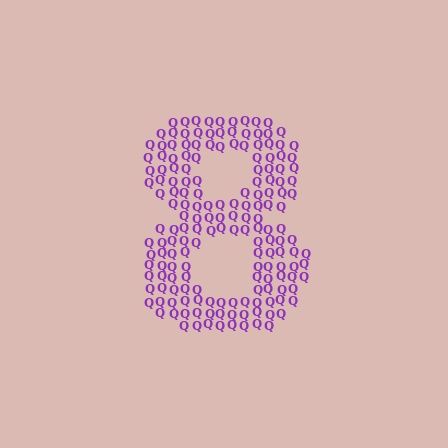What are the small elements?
The small elements are letter Q's.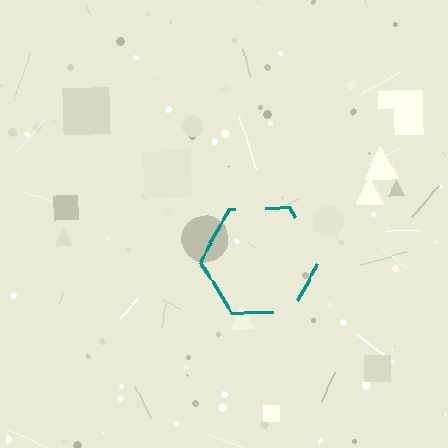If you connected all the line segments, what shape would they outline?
They would outline a hexagon.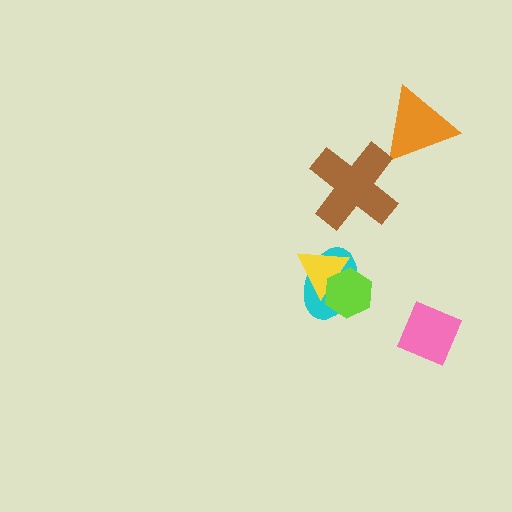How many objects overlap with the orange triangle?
0 objects overlap with the orange triangle.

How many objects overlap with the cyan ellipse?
2 objects overlap with the cyan ellipse.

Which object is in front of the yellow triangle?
The lime hexagon is in front of the yellow triangle.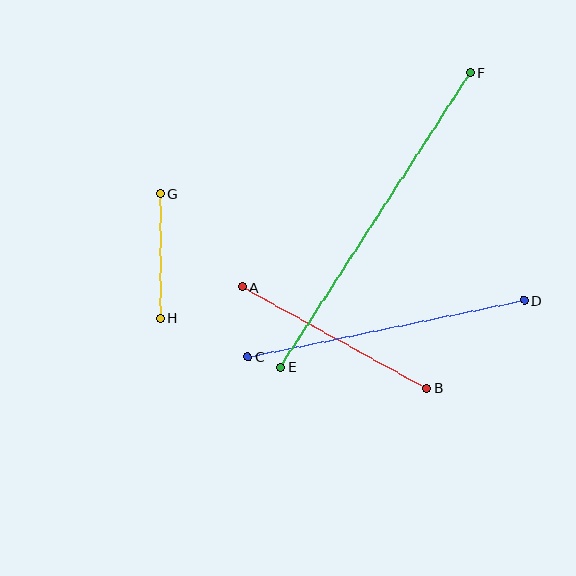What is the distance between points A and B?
The distance is approximately 210 pixels.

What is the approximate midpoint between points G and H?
The midpoint is at approximately (160, 256) pixels.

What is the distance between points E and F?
The distance is approximately 350 pixels.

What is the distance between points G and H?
The distance is approximately 125 pixels.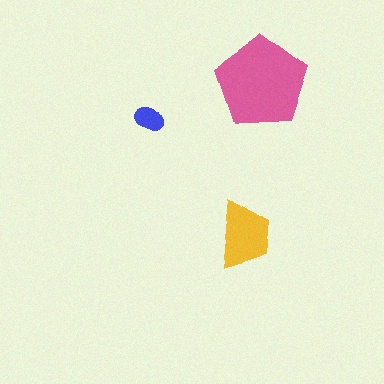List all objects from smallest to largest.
The blue ellipse, the yellow trapezoid, the pink pentagon.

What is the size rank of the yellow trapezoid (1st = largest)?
2nd.